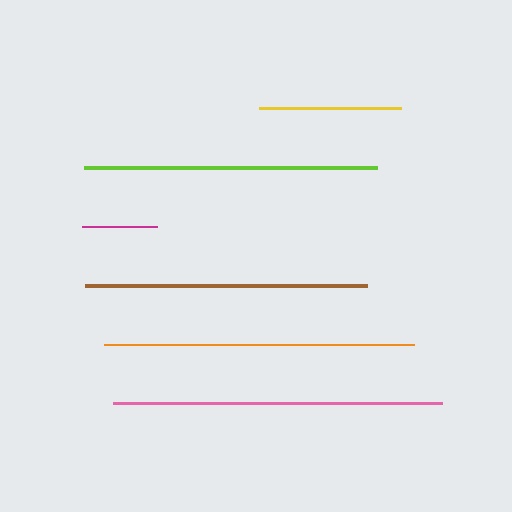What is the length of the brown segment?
The brown segment is approximately 282 pixels long.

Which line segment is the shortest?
The magenta line is the shortest at approximately 75 pixels.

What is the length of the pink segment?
The pink segment is approximately 329 pixels long.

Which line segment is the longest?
The pink line is the longest at approximately 329 pixels.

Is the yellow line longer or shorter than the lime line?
The lime line is longer than the yellow line.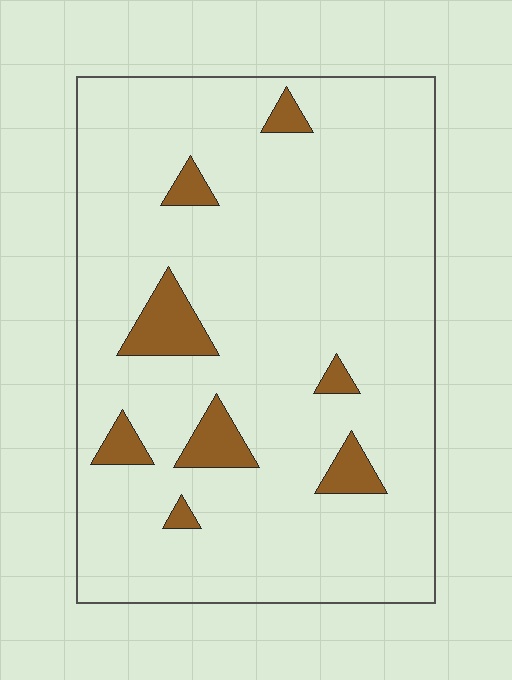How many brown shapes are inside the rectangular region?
8.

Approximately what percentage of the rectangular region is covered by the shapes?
Approximately 10%.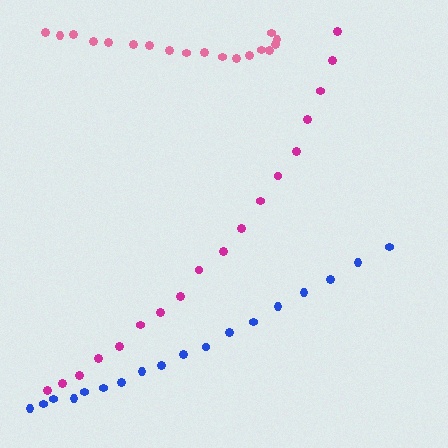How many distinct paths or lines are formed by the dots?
There are 3 distinct paths.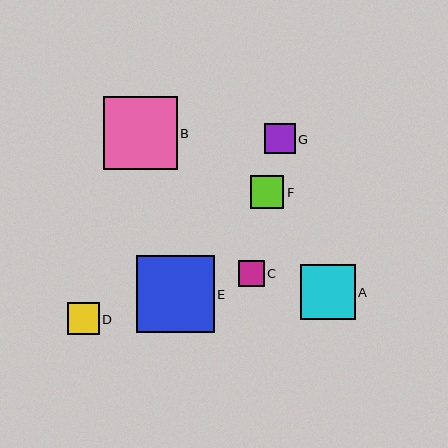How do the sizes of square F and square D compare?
Square F and square D are approximately the same size.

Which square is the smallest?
Square C is the smallest with a size of approximately 26 pixels.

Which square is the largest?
Square E is the largest with a size of approximately 77 pixels.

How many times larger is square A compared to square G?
Square A is approximately 1.8 times the size of square G.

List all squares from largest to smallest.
From largest to smallest: E, B, A, F, D, G, C.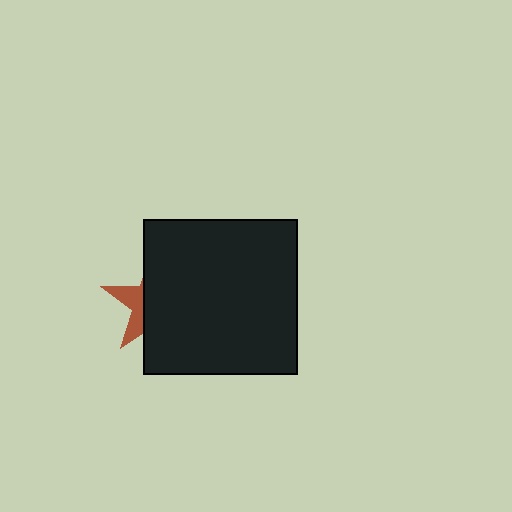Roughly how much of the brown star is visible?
A small part of it is visible (roughly 32%).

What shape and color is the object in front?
The object in front is a black square.